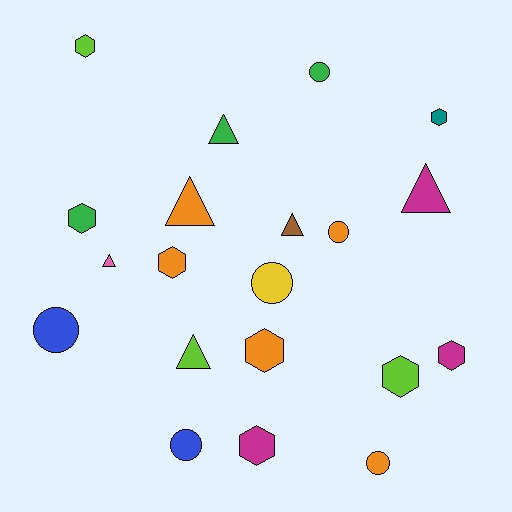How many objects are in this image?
There are 20 objects.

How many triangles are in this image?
There are 6 triangles.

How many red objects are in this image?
There are no red objects.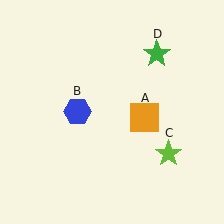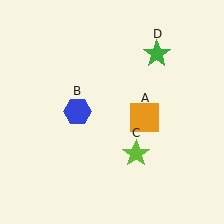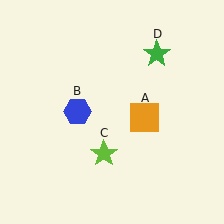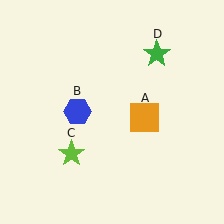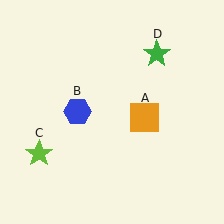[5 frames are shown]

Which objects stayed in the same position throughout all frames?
Orange square (object A) and blue hexagon (object B) and green star (object D) remained stationary.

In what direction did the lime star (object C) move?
The lime star (object C) moved left.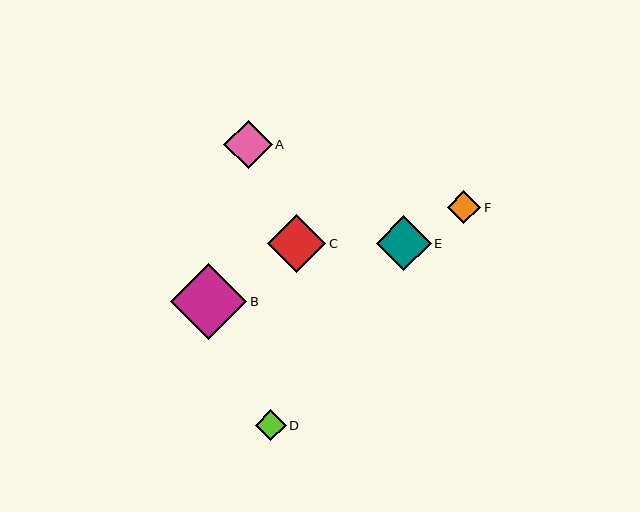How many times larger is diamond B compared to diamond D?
Diamond B is approximately 2.4 times the size of diamond D.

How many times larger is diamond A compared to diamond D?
Diamond A is approximately 1.6 times the size of diamond D.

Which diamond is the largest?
Diamond B is the largest with a size of approximately 76 pixels.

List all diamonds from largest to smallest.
From largest to smallest: B, C, E, A, F, D.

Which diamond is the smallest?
Diamond D is the smallest with a size of approximately 31 pixels.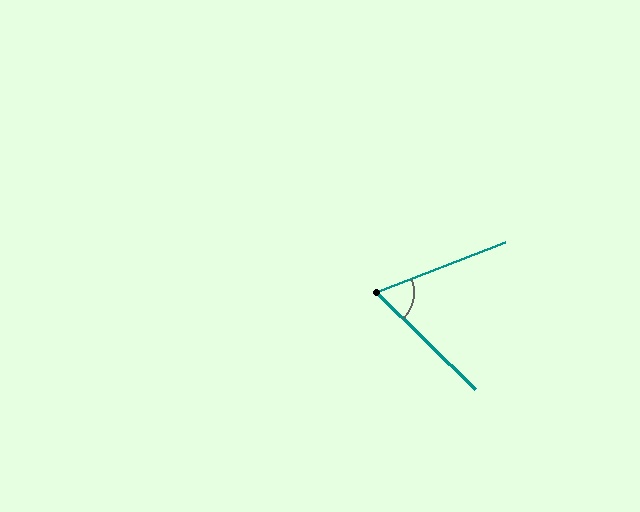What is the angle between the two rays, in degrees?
Approximately 66 degrees.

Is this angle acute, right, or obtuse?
It is acute.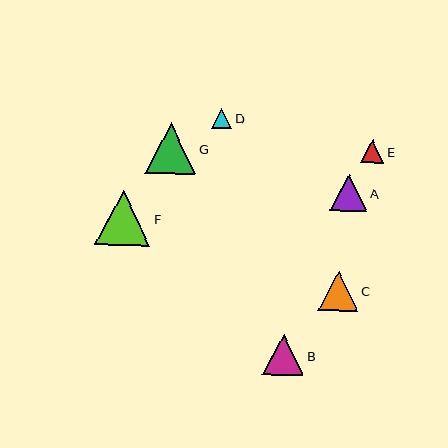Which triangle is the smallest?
Triangle D is the smallest with a size of approximately 20 pixels.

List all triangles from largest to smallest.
From largest to smallest: F, G, B, C, A, E, D.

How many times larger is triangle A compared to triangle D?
Triangle A is approximately 1.8 times the size of triangle D.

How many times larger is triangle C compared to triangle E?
Triangle C is approximately 1.7 times the size of triangle E.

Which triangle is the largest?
Triangle F is the largest with a size of approximately 56 pixels.